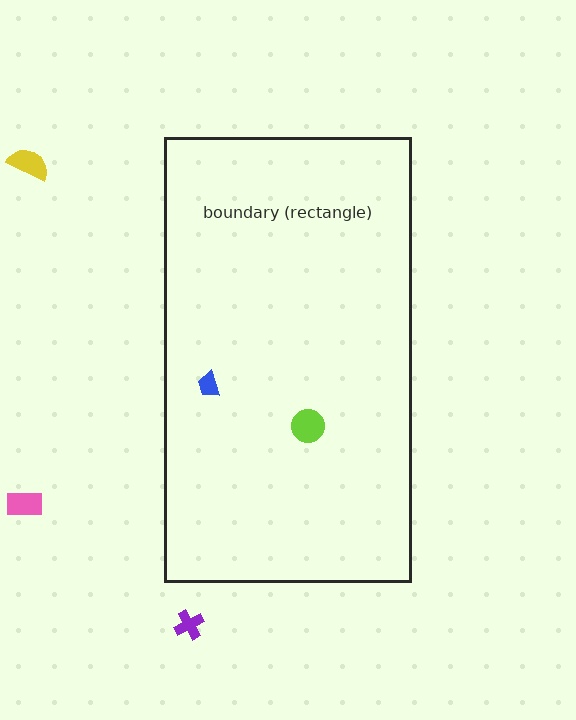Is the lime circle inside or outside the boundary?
Inside.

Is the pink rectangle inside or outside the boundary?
Outside.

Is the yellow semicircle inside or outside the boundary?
Outside.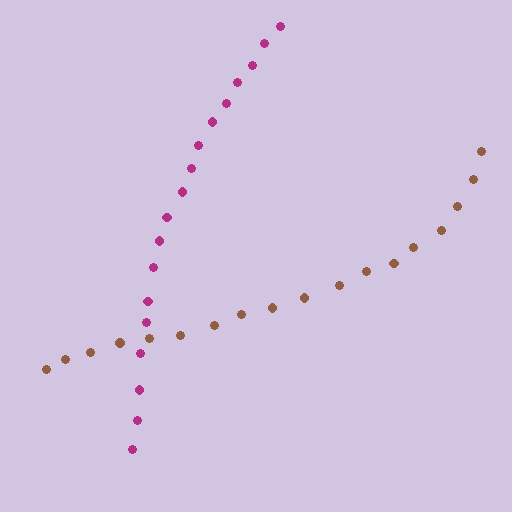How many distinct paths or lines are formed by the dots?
There are 2 distinct paths.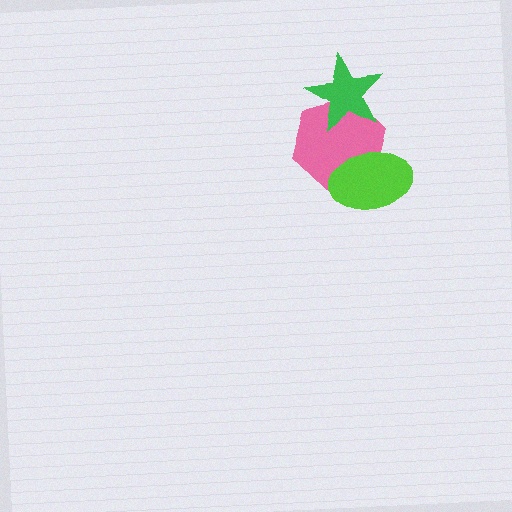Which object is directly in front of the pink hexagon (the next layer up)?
The lime ellipse is directly in front of the pink hexagon.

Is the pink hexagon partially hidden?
Yes, it is partially covered by another shape.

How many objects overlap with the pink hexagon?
2 objects overlap with the pink hexagon.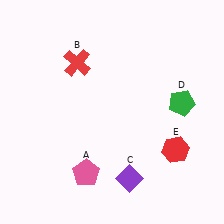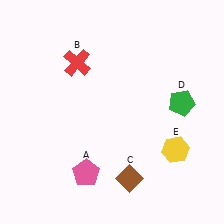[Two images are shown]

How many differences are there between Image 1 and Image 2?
There are 2 differences between the two images.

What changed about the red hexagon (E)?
In Image 1, E is red. In Image 2, it changed to yellow.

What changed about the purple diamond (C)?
In Image 1, C is purple. In Image 2, it changed to brown.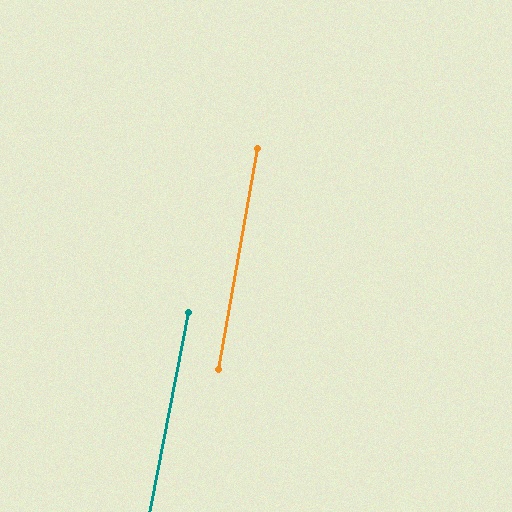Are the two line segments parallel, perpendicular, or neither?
Parallel — their directions differ by only 0.9°.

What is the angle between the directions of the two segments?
Approximately 1 degree.